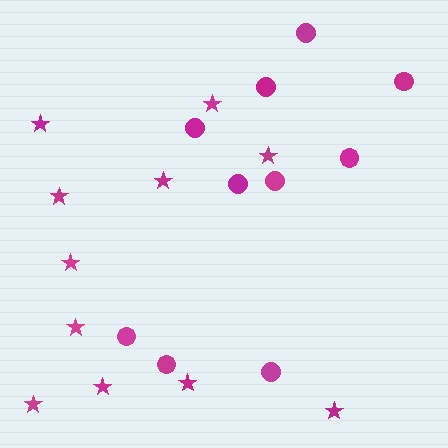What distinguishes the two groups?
There are 2 groups: one group of circles (10) and one group of stars (11).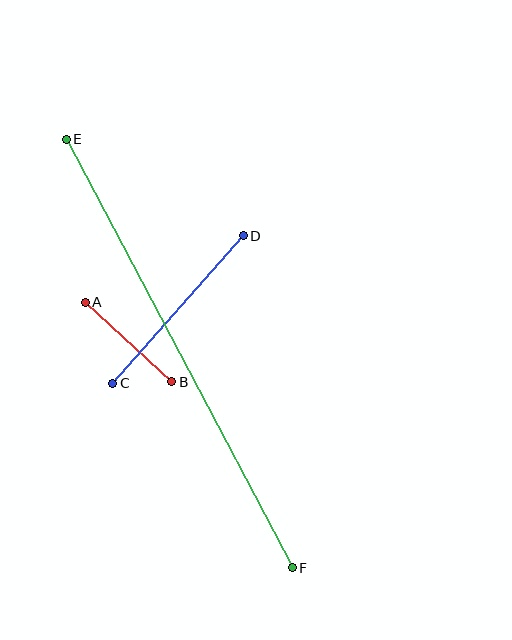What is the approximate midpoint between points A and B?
The midpoint is at approximately (128, 342) pixels.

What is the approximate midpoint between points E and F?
The midpoint is at approximately (179, 353) pixels.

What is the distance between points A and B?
The distance is approximately 117 pixels.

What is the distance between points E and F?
The distance is approximately 484 pixels.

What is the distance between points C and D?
The distance is approximately 197 pixels.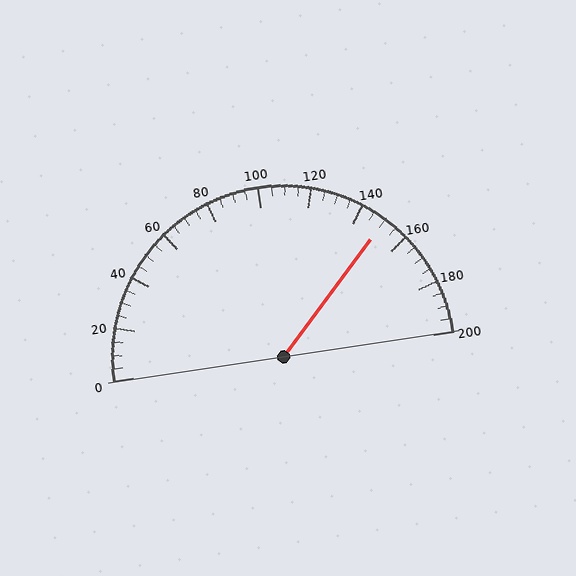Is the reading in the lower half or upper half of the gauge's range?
The reading is in the upper half of the range (0 to 200).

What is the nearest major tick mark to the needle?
The nearest major tick mark is 160.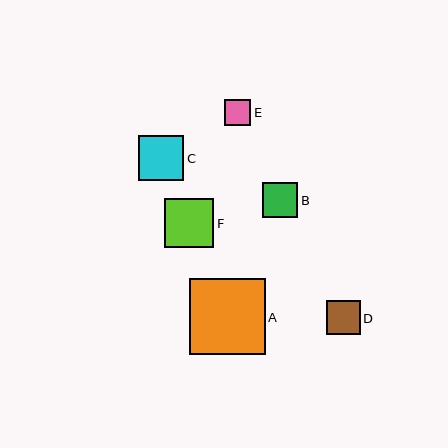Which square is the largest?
Square A is the largest with a size of approximately 76 pixels.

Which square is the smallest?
Square E is the smallest with a size of approximately 26 pixels.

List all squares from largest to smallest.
From largest to smallest: A, F, C, B, D, E.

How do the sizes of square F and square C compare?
Square F and square C are approximately the same size.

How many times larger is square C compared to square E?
Square C is approximately 1.7 times the size of square E.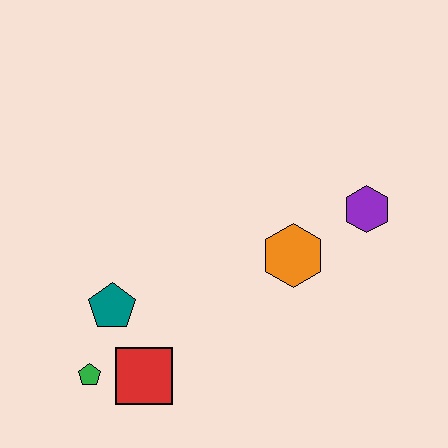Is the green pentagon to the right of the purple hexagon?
No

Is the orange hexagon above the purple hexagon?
No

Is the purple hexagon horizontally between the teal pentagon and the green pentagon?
No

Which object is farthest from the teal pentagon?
The purple hexagon is farthest from the teal pentagon.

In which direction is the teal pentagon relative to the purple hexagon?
The teal pentagon is to the left of the purple hexagon.